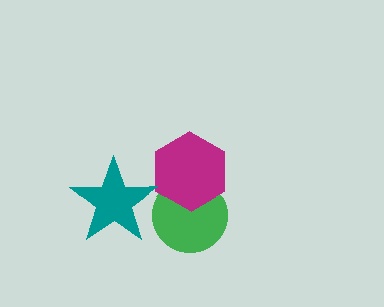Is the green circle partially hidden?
Yes, it is partially covered by another shape.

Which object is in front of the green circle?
The magenta hexagon is in front of the green circle.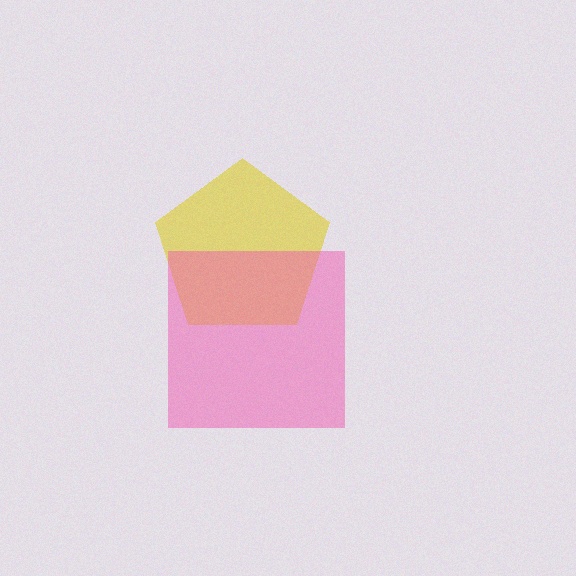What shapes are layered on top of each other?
The layered shapes are: a yellow pentagon, a pink square.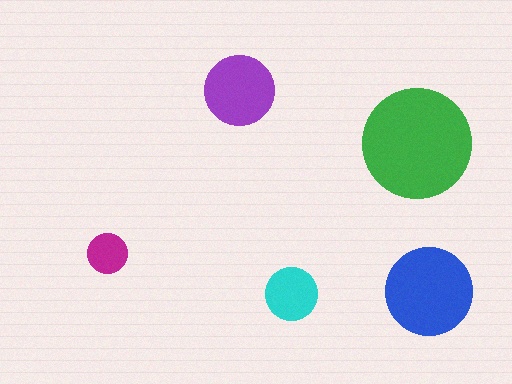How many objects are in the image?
There are 5 objects in the image.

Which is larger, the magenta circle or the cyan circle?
The cyan one.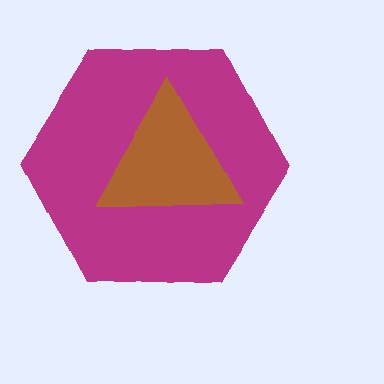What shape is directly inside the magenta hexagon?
The brown triangle.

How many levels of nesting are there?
2.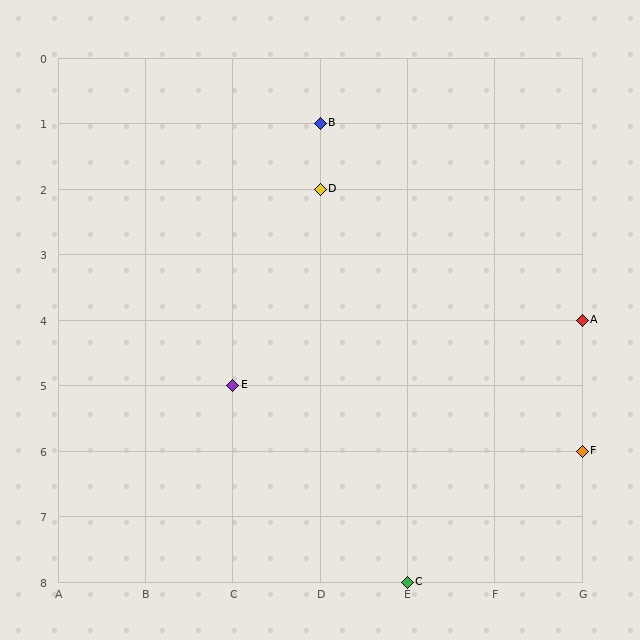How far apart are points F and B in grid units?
Points F and B are 3 columns and 5 rows apart (about 5.8 grid units diagonally).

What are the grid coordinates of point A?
Point A is at grid coordinates (G, 4).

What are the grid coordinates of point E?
Point E is at grid coordinates (C, 5).